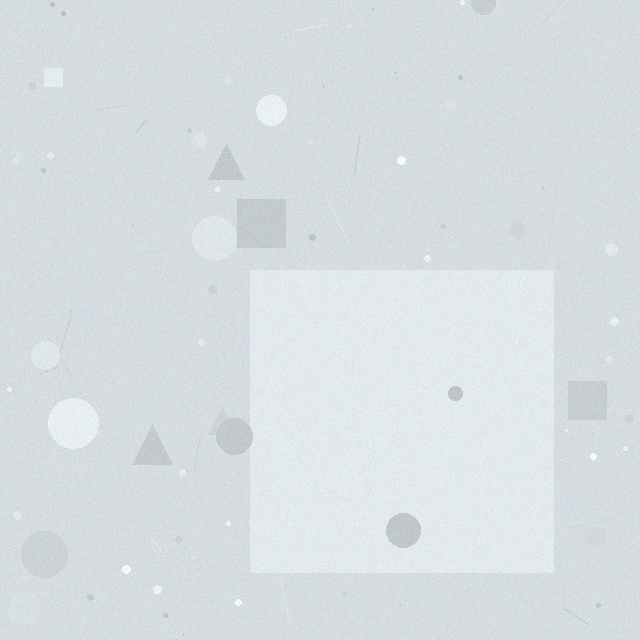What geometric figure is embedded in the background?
A square is embedded in the background.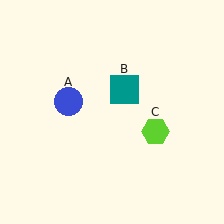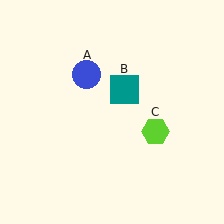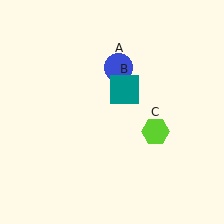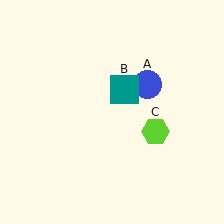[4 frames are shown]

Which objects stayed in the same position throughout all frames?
Teal square (object B) and lime hexagon (object C) remained stationary.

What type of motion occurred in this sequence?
The blue circle (object A) rotated clockwise around the center of the scene.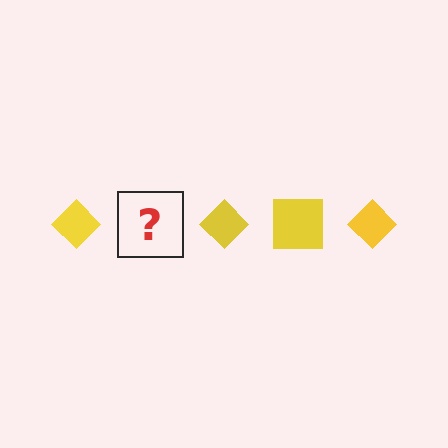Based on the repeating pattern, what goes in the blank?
The blank should be a yellow square.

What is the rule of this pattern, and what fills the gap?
The rule is that the pattern cycles through diamond, square shapes in yellow. The gap should be filled with a yellow square.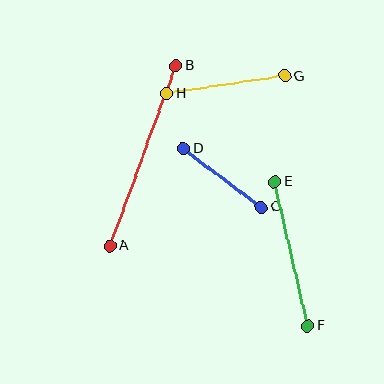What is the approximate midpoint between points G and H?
The midpoint is at approximately (226, 85) pixels.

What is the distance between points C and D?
The distance is approximately 97 pixels.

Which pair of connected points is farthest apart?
Points A and B are farthest apart.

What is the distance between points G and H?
The distance is approximately 119 pixels.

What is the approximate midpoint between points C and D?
The midpoint is at approximately (222, 178) pixels.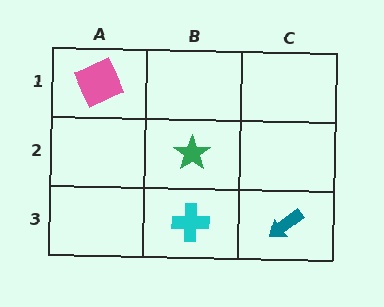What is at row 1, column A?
A pink square.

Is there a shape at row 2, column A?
No, that cell is empty.